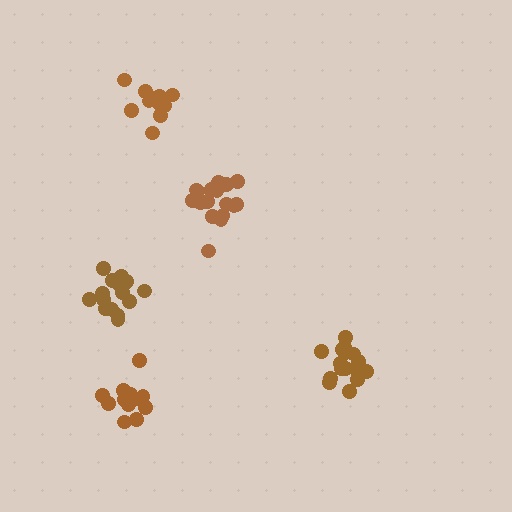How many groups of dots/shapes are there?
There are 5 groups.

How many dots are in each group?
Group 1: 13 dots, Group 2: 17 dots, Group 3: 13 dots, Group 4: 17 dots, Group 5: 16 dots (76 total).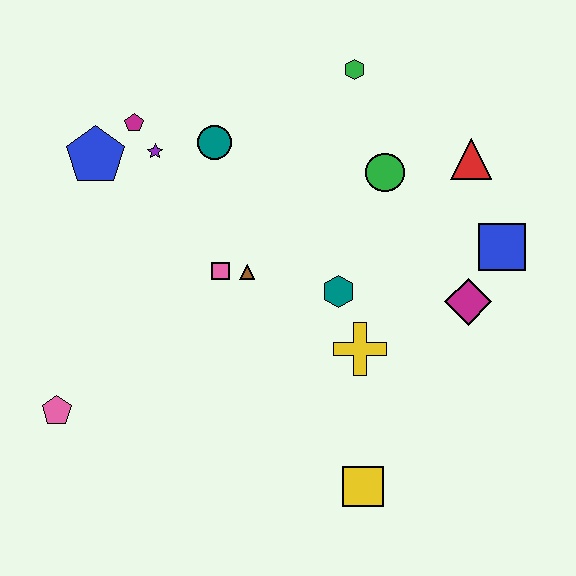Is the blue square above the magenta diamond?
Yes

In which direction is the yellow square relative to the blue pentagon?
The yellow square is below the blue pentagon.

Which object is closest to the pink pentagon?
The pink square is closest to the pink pentagon.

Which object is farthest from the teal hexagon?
The pink pentagon is farthest from the teal hexagon.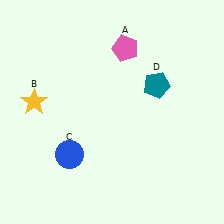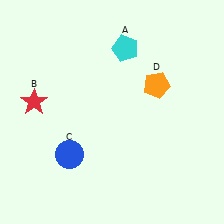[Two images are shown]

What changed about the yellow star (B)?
In Image 1, B is yellow. In Image 2, it changed to red.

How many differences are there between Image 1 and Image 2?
There are 3 differences between the two images.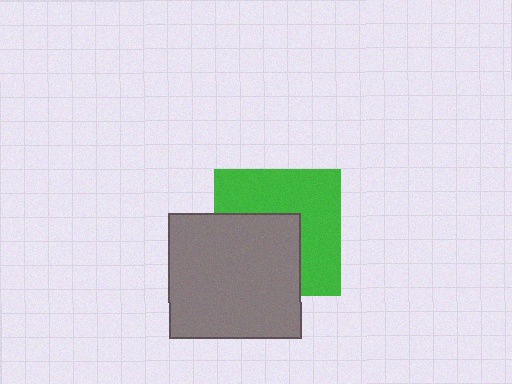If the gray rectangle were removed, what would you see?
You would see the complete green square.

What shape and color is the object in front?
The object in front is a gray rectangle.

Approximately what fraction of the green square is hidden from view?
Roughly 45% of the green square is hidden behind the gray rectangle.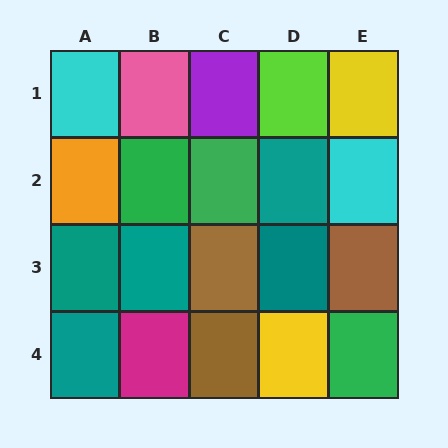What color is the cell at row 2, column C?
Green.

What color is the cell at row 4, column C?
Brown.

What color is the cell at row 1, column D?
Lime.